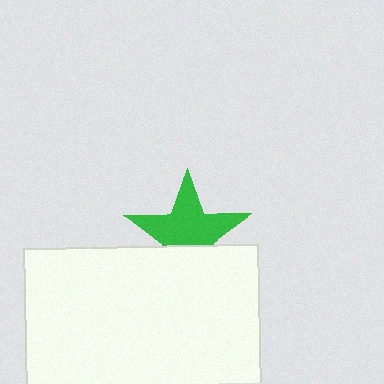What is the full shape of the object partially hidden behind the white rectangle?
The partially hidden object is a green star.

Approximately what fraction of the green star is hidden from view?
Roughly 34% of the green star is hidden behind the white rectangle.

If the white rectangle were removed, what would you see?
You would see the complete green star.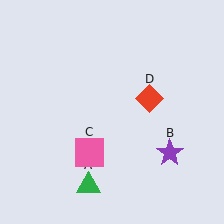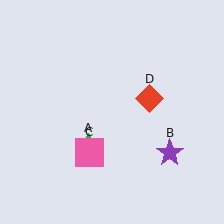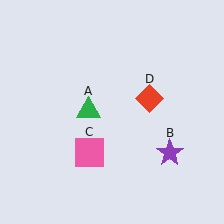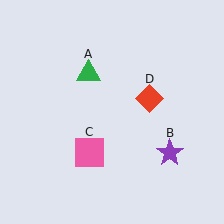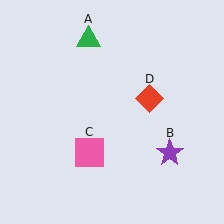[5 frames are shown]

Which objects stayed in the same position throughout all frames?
Purple star (object B) and pink square (object C) and red diamond (object D) remained stationary.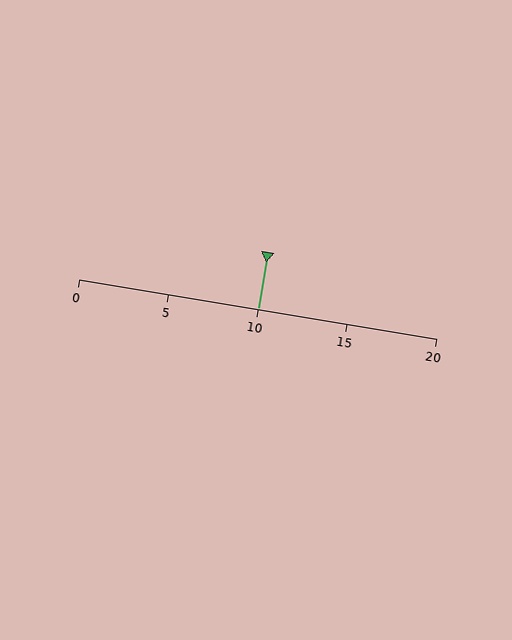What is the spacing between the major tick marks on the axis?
The major ticks are spaced 5 apart.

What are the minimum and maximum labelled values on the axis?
The axis runs from 0 to 20.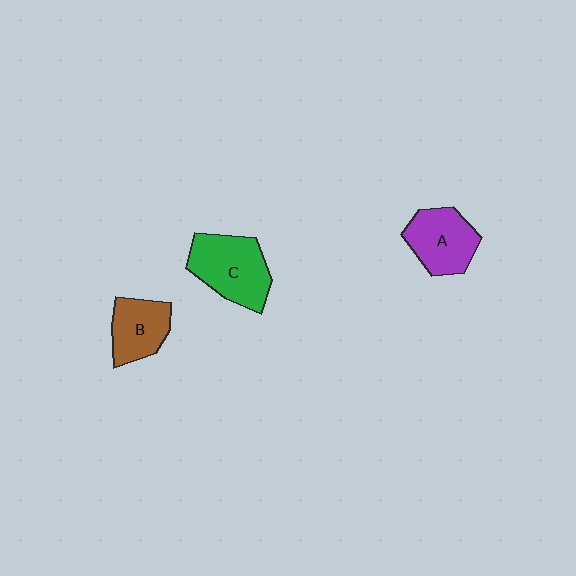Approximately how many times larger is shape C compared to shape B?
Approximately 1.4 times.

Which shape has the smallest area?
Shape B (brown).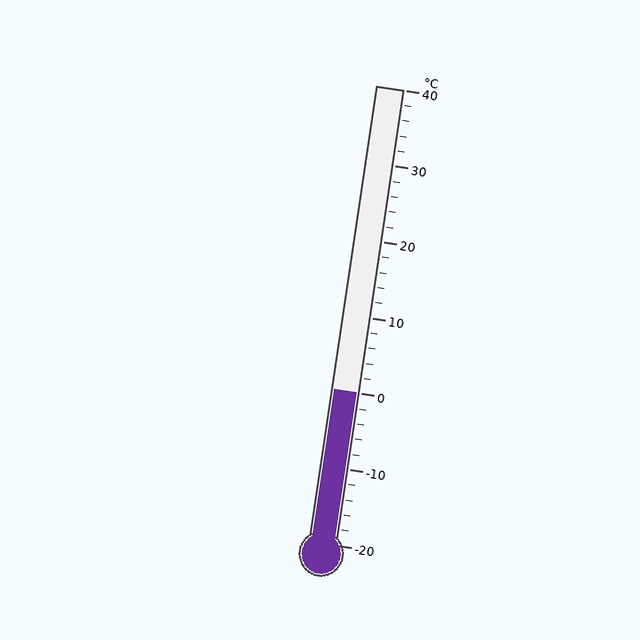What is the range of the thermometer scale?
The thermometer scale ranges from -20°C to 40°C.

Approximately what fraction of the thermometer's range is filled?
The thermometer is filled to approximately 35% of its range.